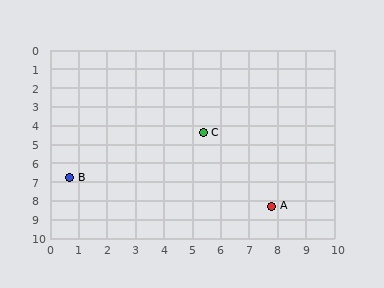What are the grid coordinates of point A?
Point A is at approximately (7.8, 8.3).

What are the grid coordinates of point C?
Point C is at approximately (5.4, 4.4).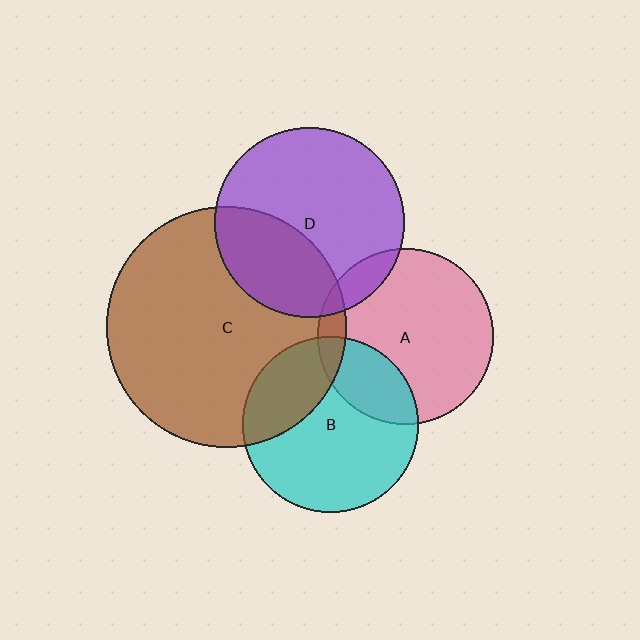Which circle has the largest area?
Circle C (brown).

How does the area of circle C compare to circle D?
Approximately 1.6 times.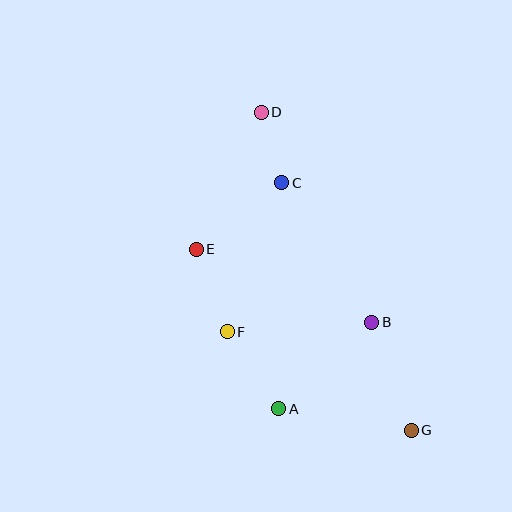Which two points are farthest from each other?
Points D and G are farthest from each other.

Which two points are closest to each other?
Points C and D are closest to each other.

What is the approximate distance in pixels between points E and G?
The distance between E and G is approximately 281 pixels.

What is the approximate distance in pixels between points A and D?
The distance between A and D is approximately 297 pixels.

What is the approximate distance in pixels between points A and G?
The distance between A and G is approximately 135 pixels.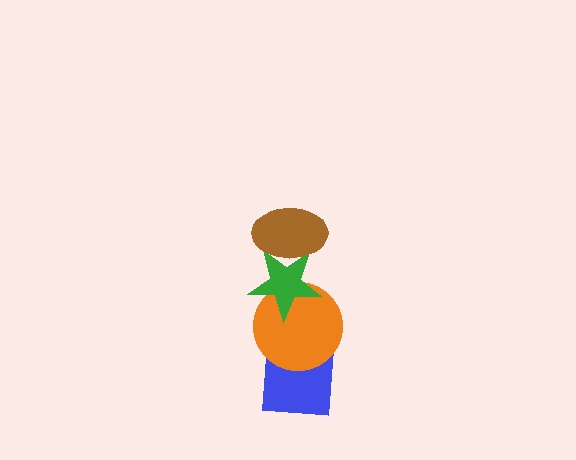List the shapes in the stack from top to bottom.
From top to bottom: the brown ellipse, the green star, the orange circle, the blue square.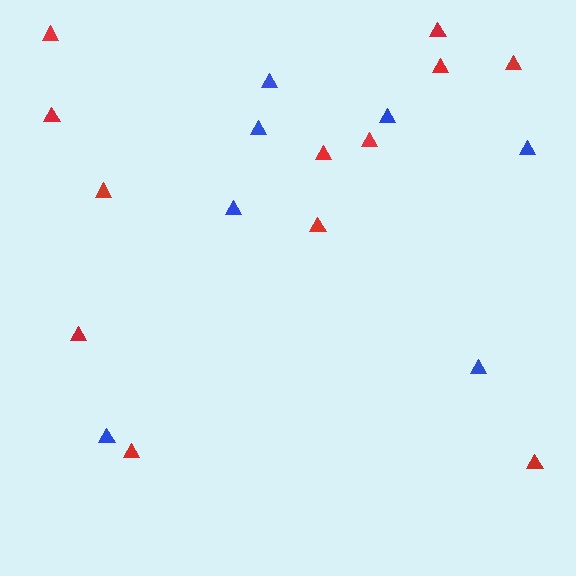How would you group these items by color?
There are 2 groups: one group of red triangles (12) and one group of blue triangles (7).